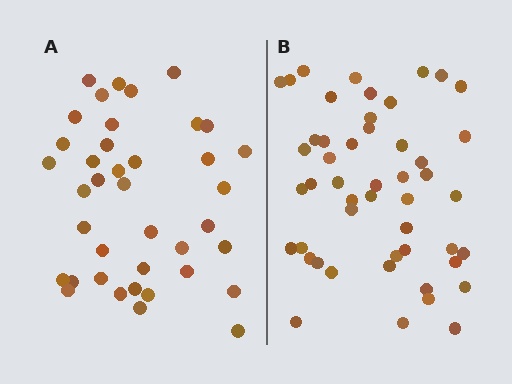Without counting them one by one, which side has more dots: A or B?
Region B (the right region) has more dots.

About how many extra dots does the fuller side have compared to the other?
Region B has roughly 10 or so more dots than region A.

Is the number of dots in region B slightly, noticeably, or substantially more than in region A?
Region B has noticeably more, but not dramatically so. The ratio is roughly 1.3 to 1.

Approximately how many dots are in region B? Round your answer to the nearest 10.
About 50 dots. (The exact count is 49, which rounds to 50.)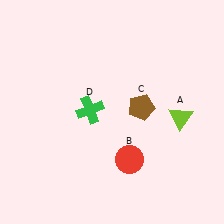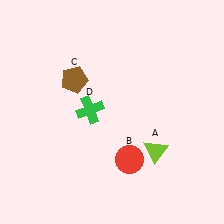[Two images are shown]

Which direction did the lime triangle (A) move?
The lime triangle (A) moved down.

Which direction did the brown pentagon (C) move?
The brown pentagon (C) moved left.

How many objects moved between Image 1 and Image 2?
2 objects moved between the two images.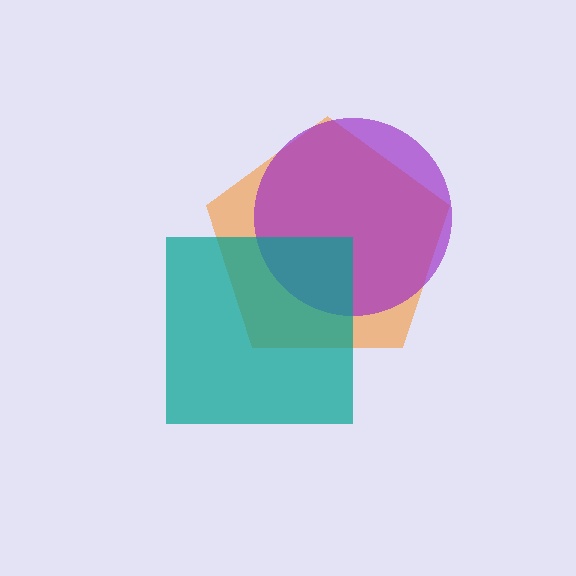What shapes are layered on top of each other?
The layered shapes are: an orange pentagon, a purple circle, a teal square.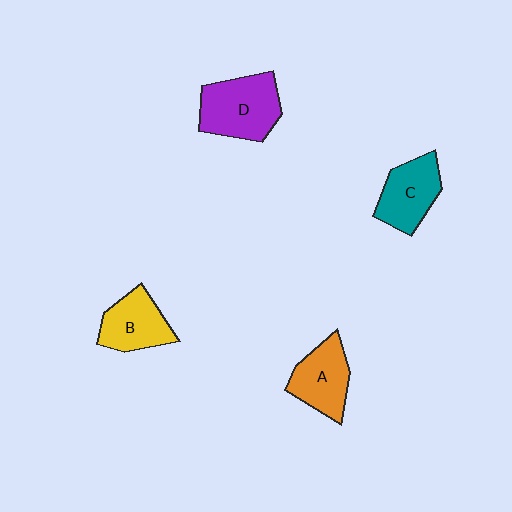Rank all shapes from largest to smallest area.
From largest to smallest: D (purple), C (teal), A (orange), B (yellow).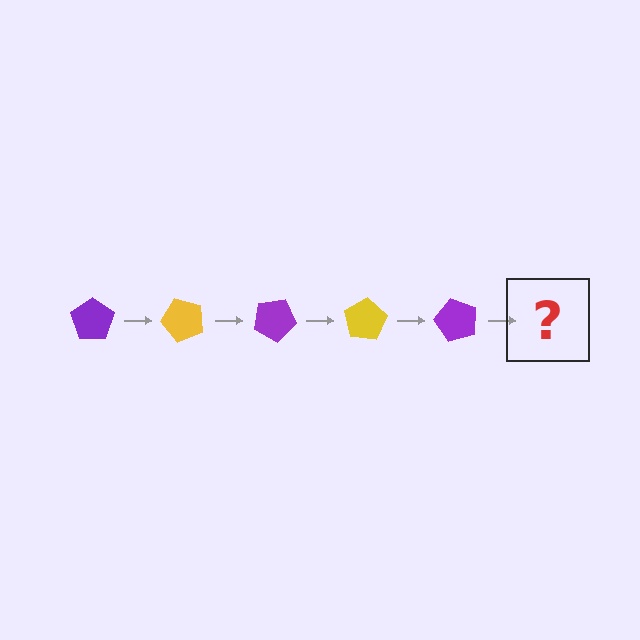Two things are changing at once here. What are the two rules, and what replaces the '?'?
The two rules are that it rotates 50 degrees each step and the color cycles through purple and yellow. The '?' should be a yellow pentagon, rotated 250 degrees from the start.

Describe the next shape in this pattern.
It should be a yellow pentagon, rotated 250 degrees from the start.